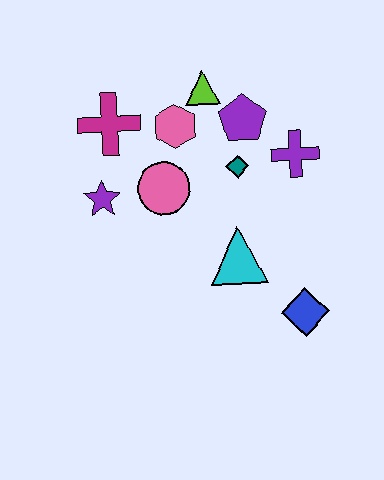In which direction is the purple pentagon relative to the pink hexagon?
The purple pentagon is to the right of the pink hexagon.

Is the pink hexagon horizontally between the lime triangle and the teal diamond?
No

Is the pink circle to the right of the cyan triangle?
No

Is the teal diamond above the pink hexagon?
No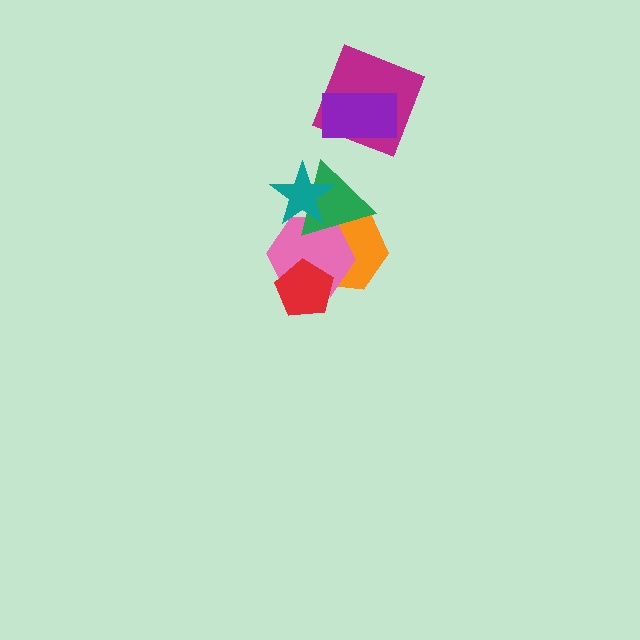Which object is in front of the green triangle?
The teal star is in front of the green triangle.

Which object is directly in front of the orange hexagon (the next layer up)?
The pink hexagon is directly in front of the orange hexagon.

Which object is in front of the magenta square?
The purple rectangle is in front of the magenta square.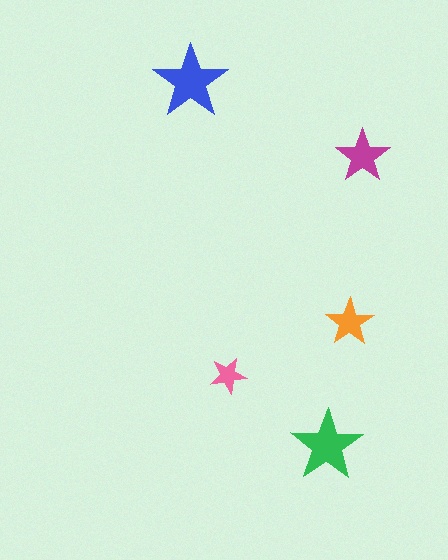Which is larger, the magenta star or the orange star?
The magenta one.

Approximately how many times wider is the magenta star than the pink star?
About 1.5 times wider.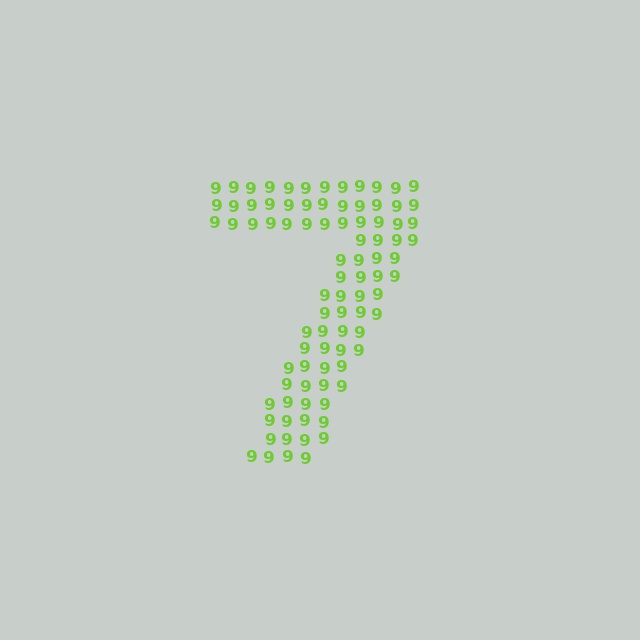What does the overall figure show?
The overall figure shows the digit 7.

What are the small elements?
The small elements are digit 9's.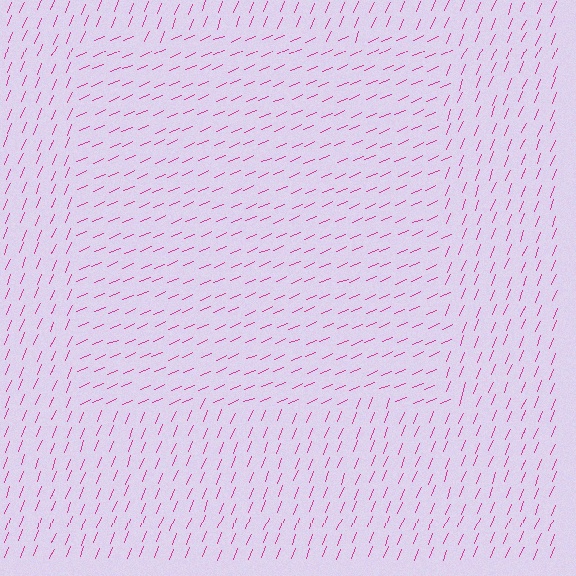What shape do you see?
I see a rectangle.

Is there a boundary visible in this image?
Yes, there is a texture boundary formed by a change in line orientation.